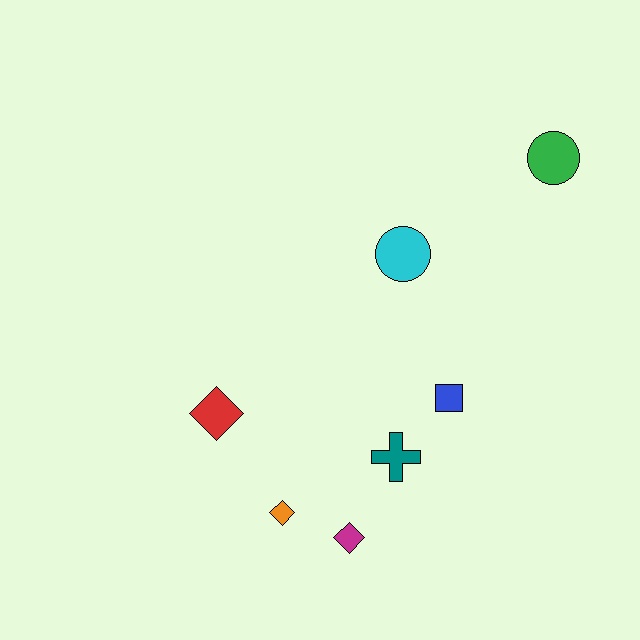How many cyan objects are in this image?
There is 1 cyan object.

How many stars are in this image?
There are no stars.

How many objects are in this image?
There are 7 objects.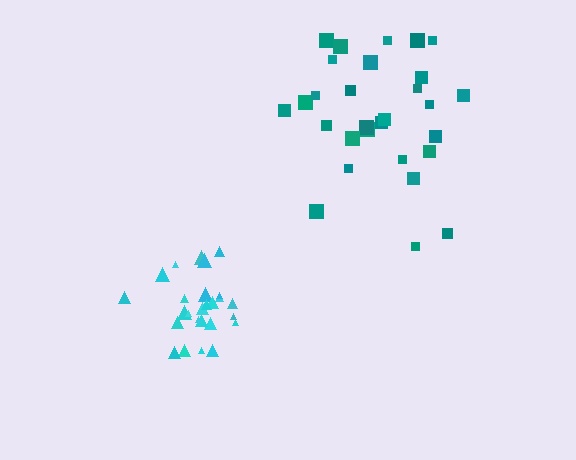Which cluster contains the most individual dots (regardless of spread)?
Teal (29).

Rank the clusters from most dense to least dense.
cyan, teal.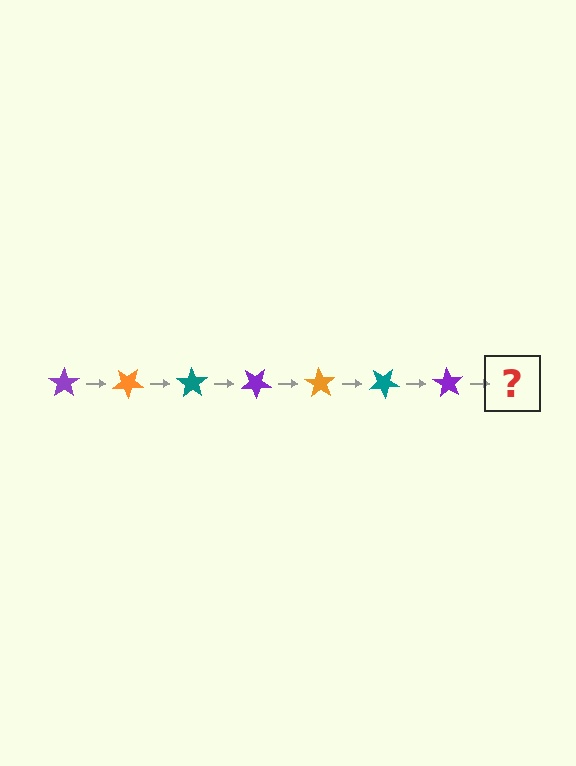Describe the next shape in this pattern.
It should be an orange star, rotated 245 degrees from the start.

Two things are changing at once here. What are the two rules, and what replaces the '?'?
The two rules are that it rotates 35 degrees each step and the color cycles through purple, orange, and teal. The '?' should be an orange star, rotated 245 degrees from the start.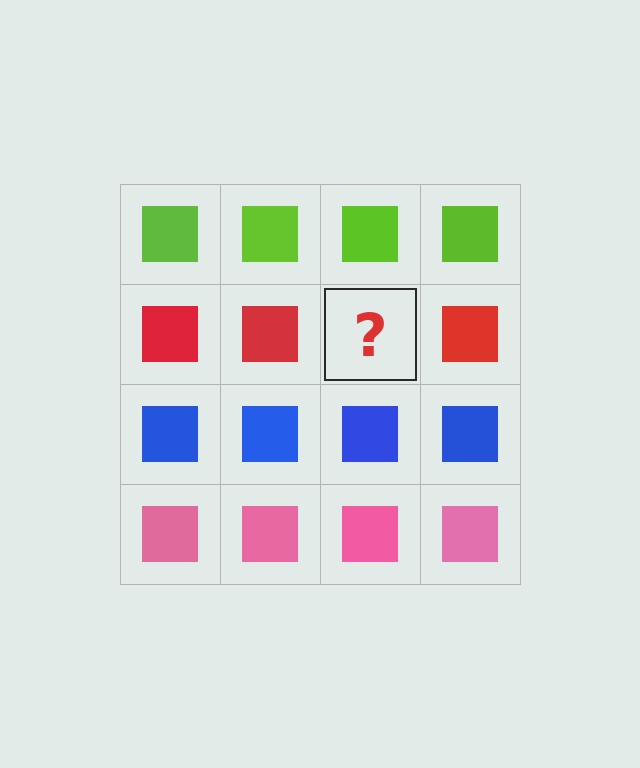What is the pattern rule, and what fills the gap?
The rule is that each row has a consistent color. The gap should be filled with a red square.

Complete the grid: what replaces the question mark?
The question mark should be replaced with a red square.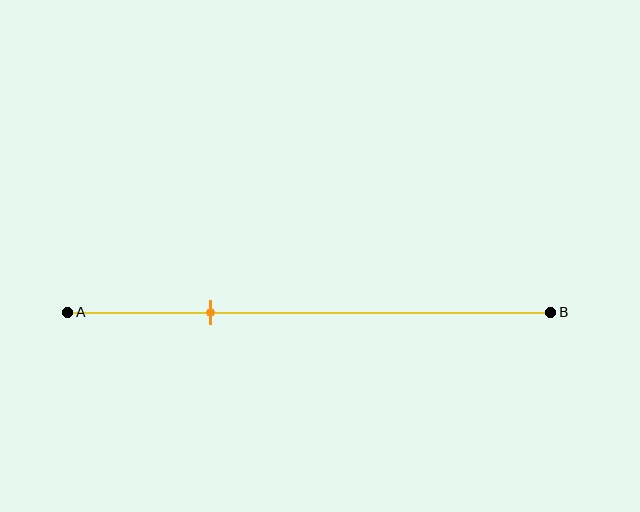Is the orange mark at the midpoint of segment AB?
No, the mark is at about 30% from A, not at the 50% midpoint.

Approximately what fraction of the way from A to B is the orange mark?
The orange mark is approximately 30% of the way from A to B.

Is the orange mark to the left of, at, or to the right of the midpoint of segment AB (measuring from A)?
The orange mark is to the left of the midpoint of segment AB.